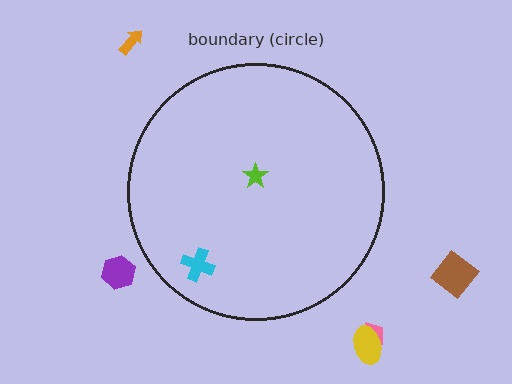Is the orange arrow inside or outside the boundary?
Outside.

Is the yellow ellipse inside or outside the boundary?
Outside.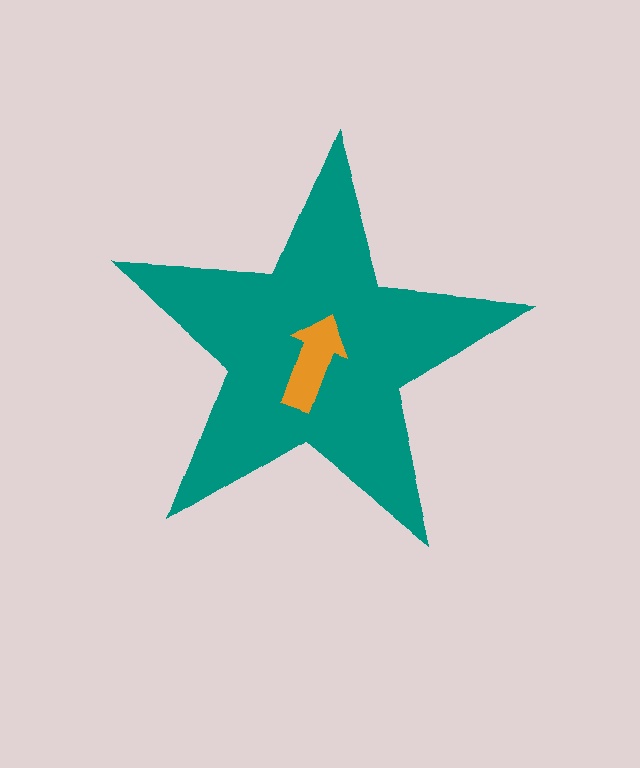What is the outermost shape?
The teal star.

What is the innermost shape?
The orange arrow.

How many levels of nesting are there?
2.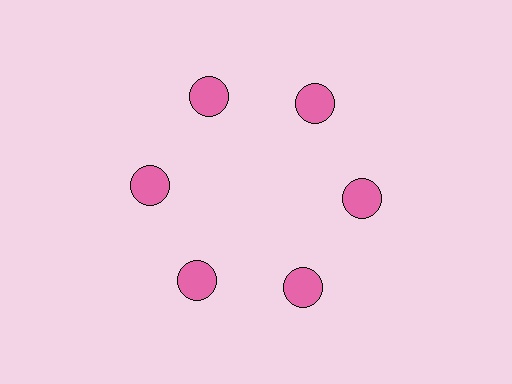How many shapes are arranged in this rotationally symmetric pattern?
There are 6 shapes, arranged in 6 groups of 1.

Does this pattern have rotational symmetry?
Yes, this pattern has 6-fold rotational symmetry. It looks the same after rotating 60 degrees around the center.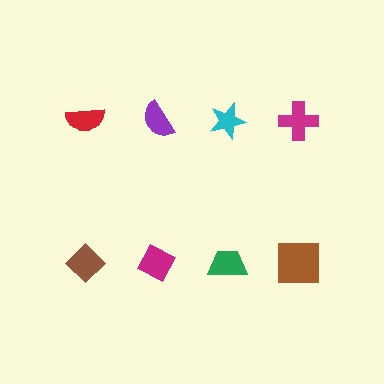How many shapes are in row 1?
4 shapes.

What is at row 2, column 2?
A magenta diamond.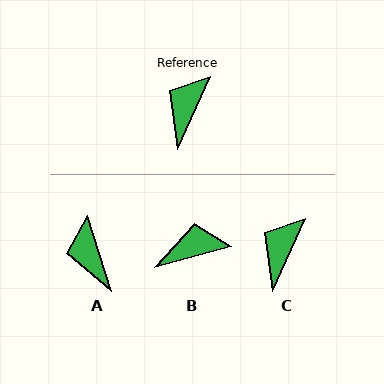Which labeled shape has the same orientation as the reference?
C.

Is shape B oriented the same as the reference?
No, it is off by about 50 degrees.